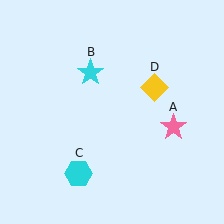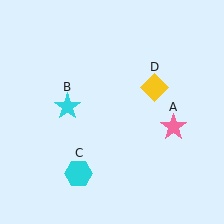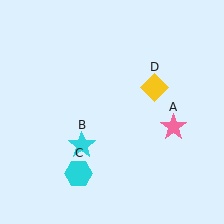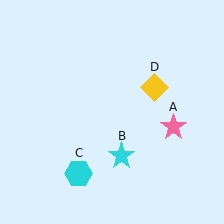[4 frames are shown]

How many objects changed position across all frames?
1 object changed position: cyan star (object B).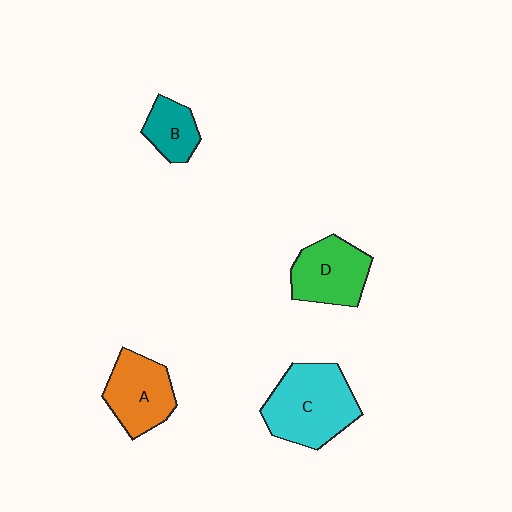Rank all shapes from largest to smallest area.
From largest to smallest: C (cyan), D (green), A (orange), B (teal).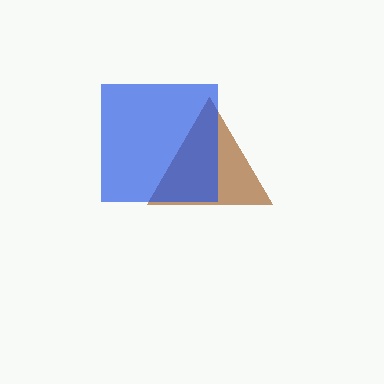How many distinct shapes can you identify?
There are 2 distinct shapes: a brown triangle, a blue square.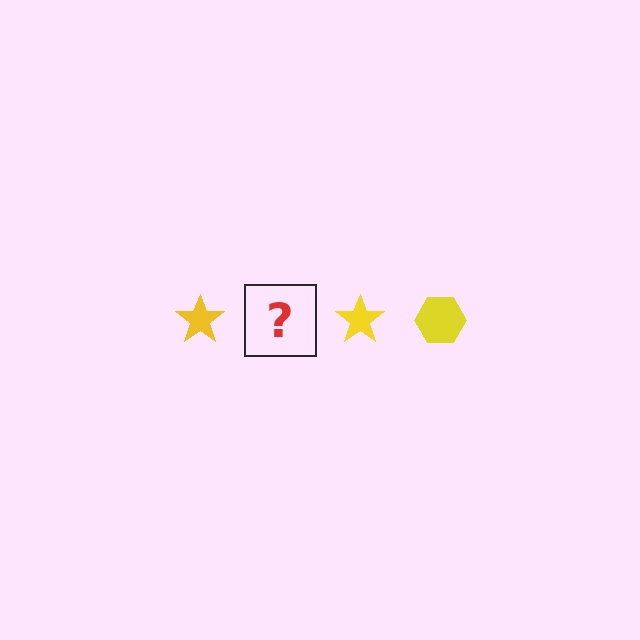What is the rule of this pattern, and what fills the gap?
The rule is that the pattern cycles through star, hexagon shapes in yellow. The gap should be filled with a yellow hexagon.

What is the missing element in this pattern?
The missing element is a yellow hexagon.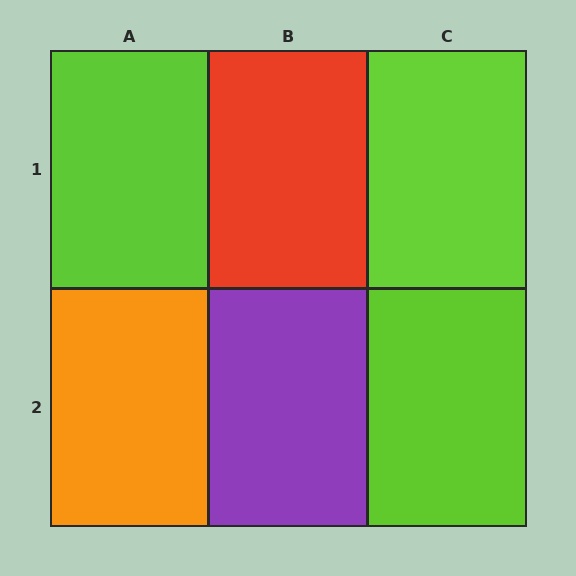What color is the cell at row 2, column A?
Orange.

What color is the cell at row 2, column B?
Purple.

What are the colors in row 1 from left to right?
Lime, red, lime.